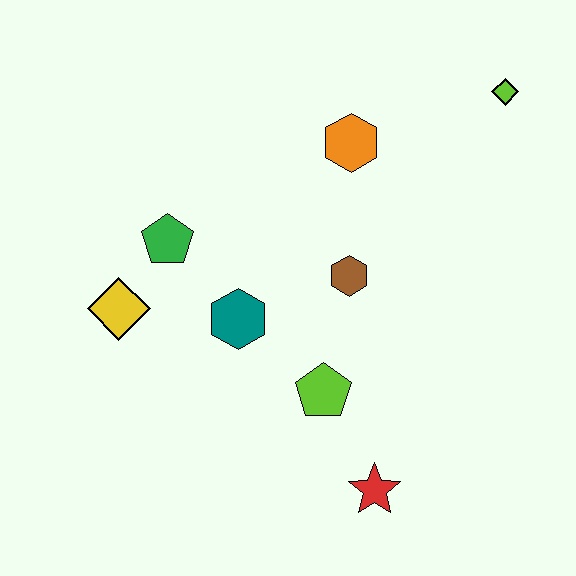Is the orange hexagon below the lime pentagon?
No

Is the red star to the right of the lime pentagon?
Yes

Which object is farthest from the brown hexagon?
The lime diamond is farthest from the brown hexagon.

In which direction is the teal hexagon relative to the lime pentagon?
The teal hexagon is to the left of the lime pentagon.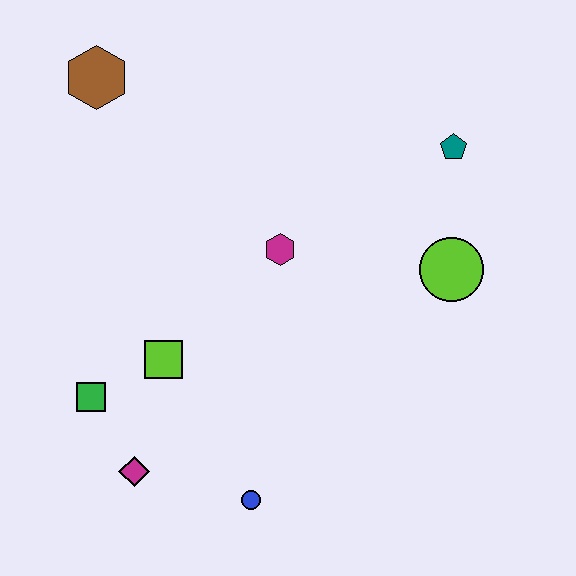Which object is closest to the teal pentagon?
The lime circle is closest to the teal pentagon.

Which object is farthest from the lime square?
The teal pentagon is farthest from the lime square.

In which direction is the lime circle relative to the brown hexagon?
The lime circle is to the right of the brown hexagon.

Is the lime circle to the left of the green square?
No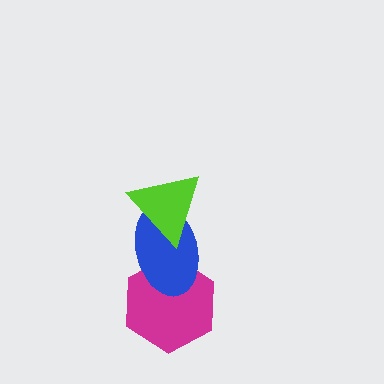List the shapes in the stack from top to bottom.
From top to bottom: the lime triangle, the blue ellipse, the magenta hexagon.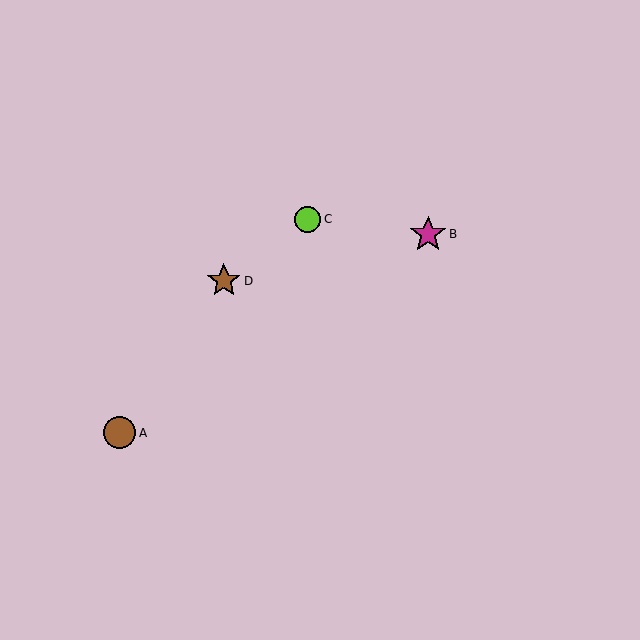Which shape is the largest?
The magenta star (labeled B) is the largest.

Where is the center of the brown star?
The center of the brown star is at (224, 281).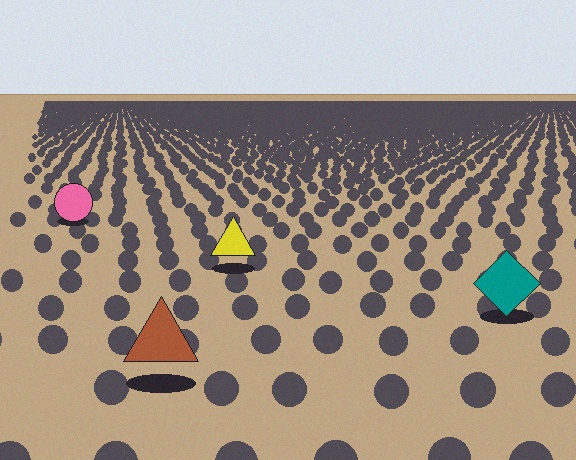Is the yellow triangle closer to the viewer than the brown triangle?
No. The brown triangle is closer — you can tell from the texture gradient: the ground texture is coarser near it.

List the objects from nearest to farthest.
From nearest to farthest: the brown triangle, the teal diamond, the yellow triangle, the pink circle.